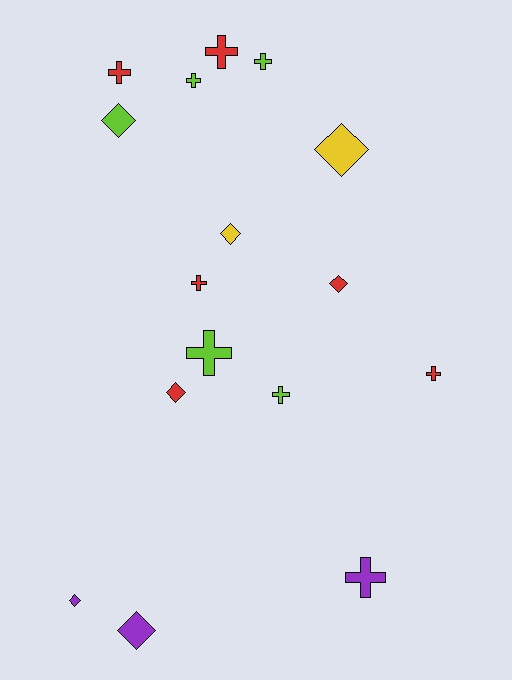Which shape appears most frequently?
Cross, with 9 objects.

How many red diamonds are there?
There are 2 red diamonds.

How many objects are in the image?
There are 16 objects.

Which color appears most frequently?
Red, with 6 objects.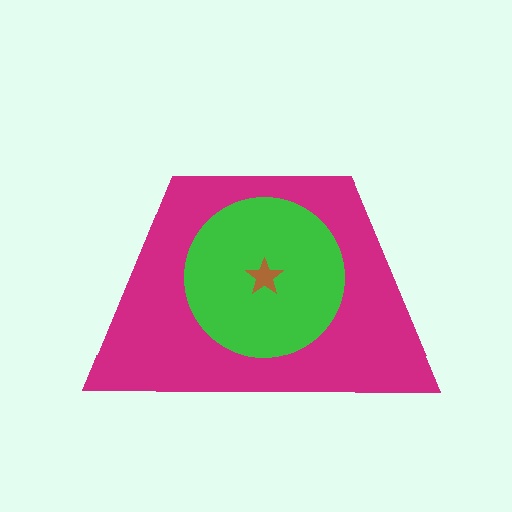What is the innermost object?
The brown star.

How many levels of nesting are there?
3.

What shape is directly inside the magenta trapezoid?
The green circle.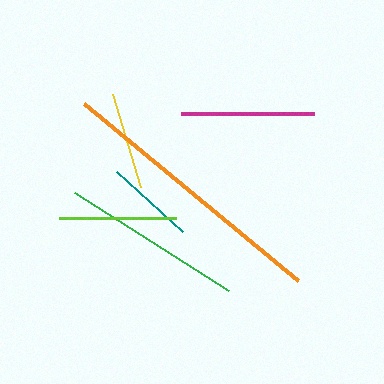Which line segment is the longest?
The orange line is the longest at approximately 278 pixels.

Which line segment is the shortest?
The teal line is the shortest at approximately 89 pixels.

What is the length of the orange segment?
The orange segment is approximately 278 pixels long.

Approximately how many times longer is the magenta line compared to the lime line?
The magenta line is approximately 1.1 times the length of the lime line.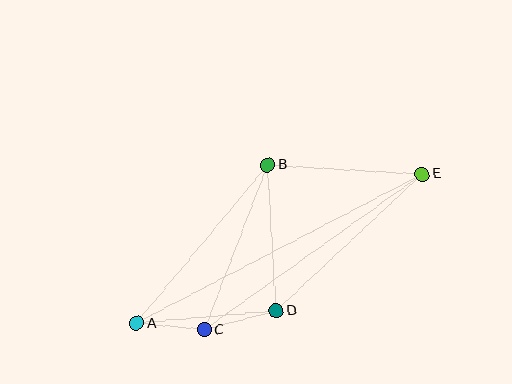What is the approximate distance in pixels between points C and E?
The distance between C and E is approximately 267 pixels.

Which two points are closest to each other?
Points A and C are closest to each other.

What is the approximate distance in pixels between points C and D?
The distance between C and D is approximately 74 pixels.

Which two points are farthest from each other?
Points A and E are farthest from each other.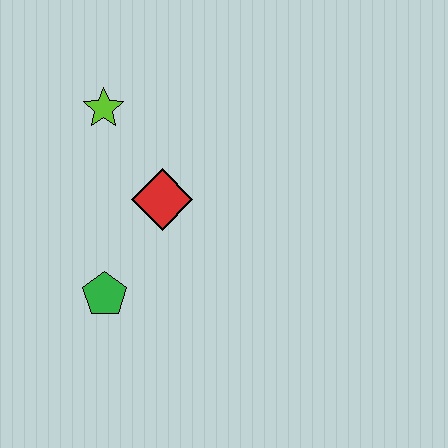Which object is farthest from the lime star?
The green pentagon is farthest from the lime star.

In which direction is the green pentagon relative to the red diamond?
The green pentagon is below the red diamond.